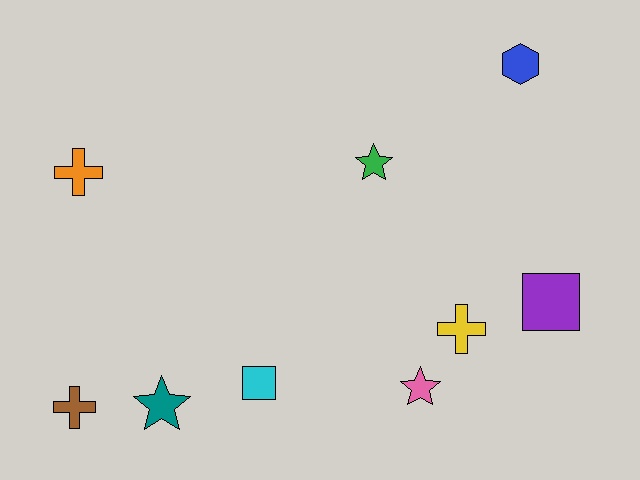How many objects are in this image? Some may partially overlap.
There are 9 objects.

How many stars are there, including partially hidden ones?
There are 3 stars.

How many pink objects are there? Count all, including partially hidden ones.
There is 1 pink object.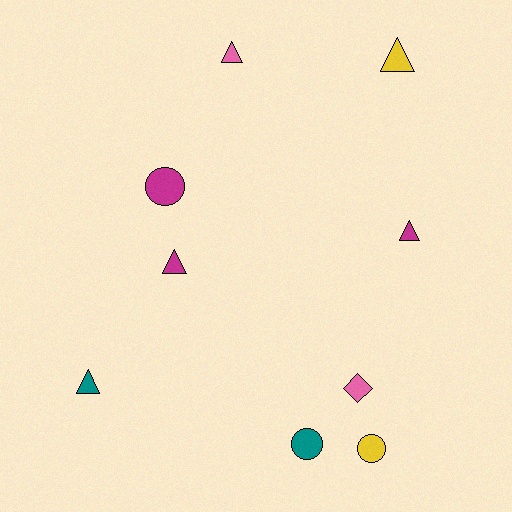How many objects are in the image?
There are 9 objects.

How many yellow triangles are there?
There is 1 yellow triangle.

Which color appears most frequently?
Magenta, with 3 objects.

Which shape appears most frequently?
Triangle, with 5 objects.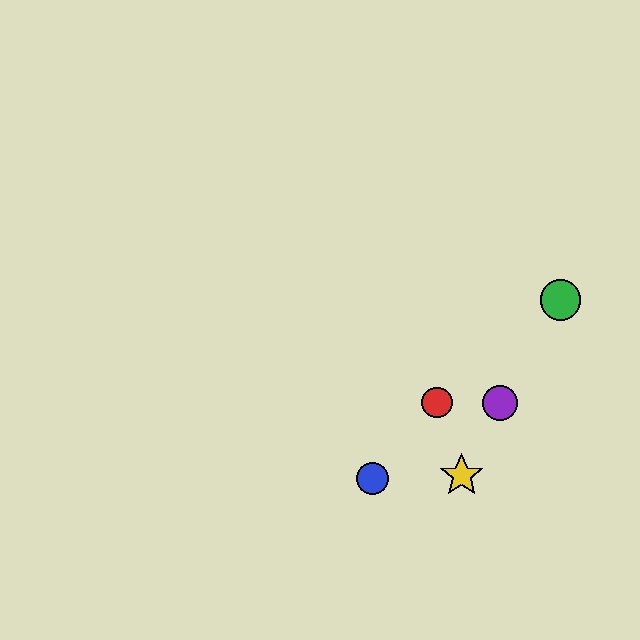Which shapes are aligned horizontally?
The red circle, the purple circle are aligned horizontally.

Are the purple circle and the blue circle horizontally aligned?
No, the purple circle is at y≈403 and the blue circle is at y≈479.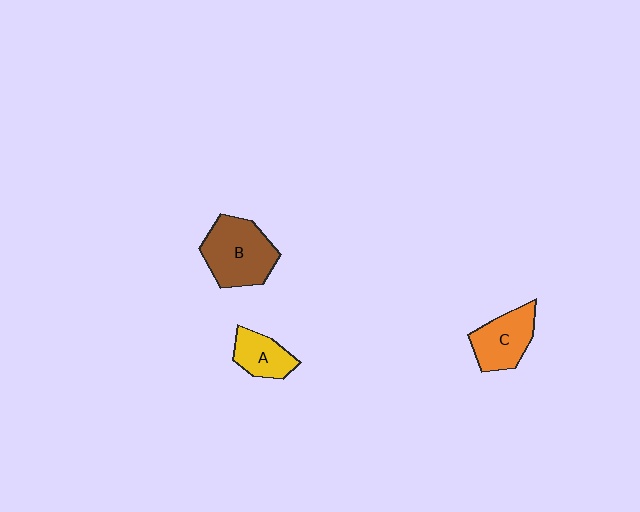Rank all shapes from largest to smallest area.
From largest to smallest: B (brown), C (orange), A (yellow).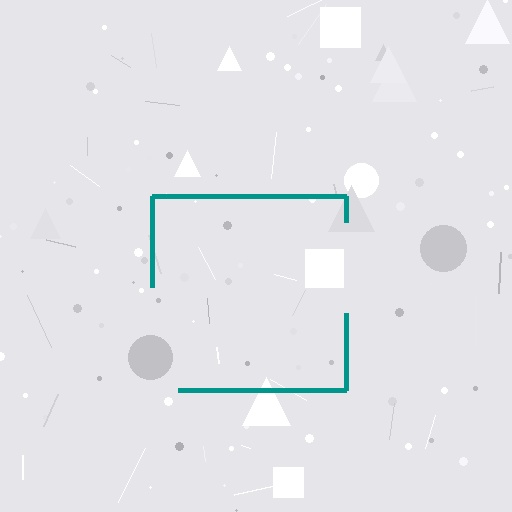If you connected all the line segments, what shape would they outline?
They would outline a square.